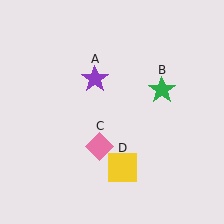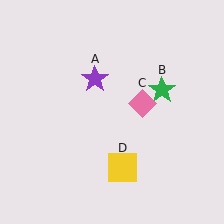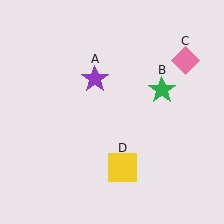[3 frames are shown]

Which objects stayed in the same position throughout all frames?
Purple star (object A) and green star (object B) and yellow square (object D) remained stationary.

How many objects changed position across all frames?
1 object changed position: pink diamond (object C).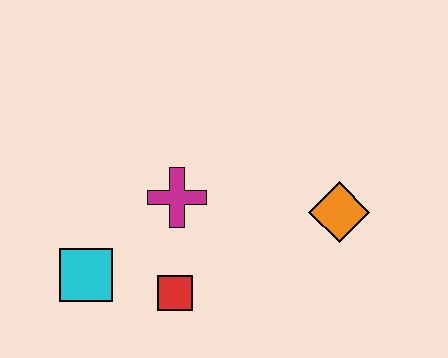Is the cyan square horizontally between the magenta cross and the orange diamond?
No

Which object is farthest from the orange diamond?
The cyan square is farthest from the orange diamond.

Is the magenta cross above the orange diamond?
Yes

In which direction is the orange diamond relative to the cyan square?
The orange diamond is to the right of the cyan square.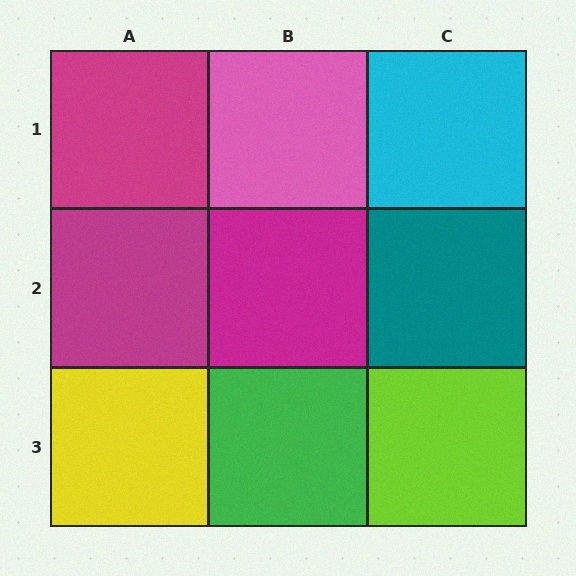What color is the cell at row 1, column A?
Magenta.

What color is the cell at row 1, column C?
Cyan.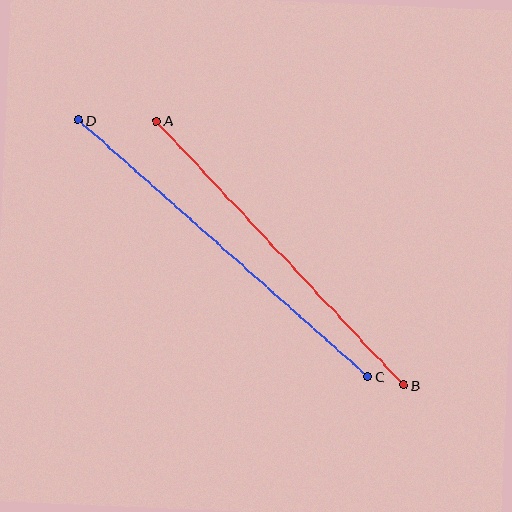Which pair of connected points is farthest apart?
Points C and D are farthest apart.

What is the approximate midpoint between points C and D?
The midpoint is at approximately (223, 248) pixels.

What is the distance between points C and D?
The distance is approximately 387 pixels.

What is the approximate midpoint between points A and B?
The midpoint is at approximately (280, 253) pixels.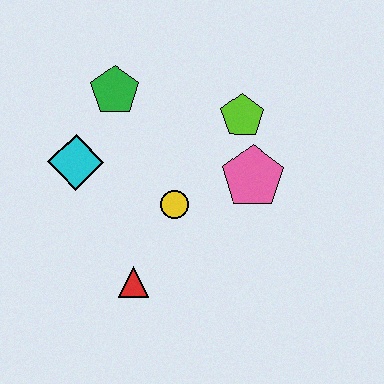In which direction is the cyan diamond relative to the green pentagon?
The cyan diamond is below the green pentagon.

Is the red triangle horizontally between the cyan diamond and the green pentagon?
No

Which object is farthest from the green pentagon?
The red triangle is farthest from the green pentagon.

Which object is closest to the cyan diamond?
The green pentagon is closest to the cyan diamond.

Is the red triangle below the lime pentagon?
Yes